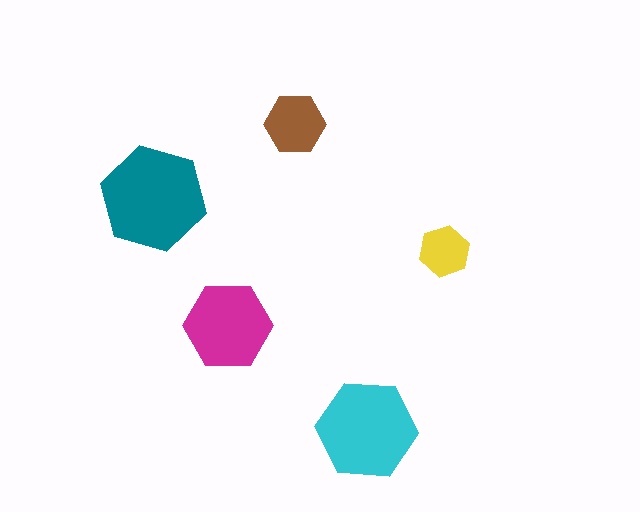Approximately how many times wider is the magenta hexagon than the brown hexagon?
About 1.5 times wider.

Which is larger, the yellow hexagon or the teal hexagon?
The teal one.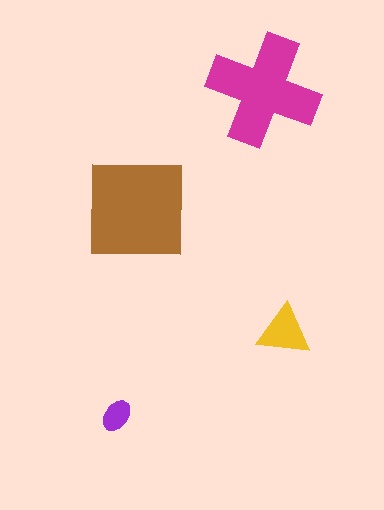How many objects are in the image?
There are 4 objects in the image.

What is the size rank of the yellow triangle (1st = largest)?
3rd.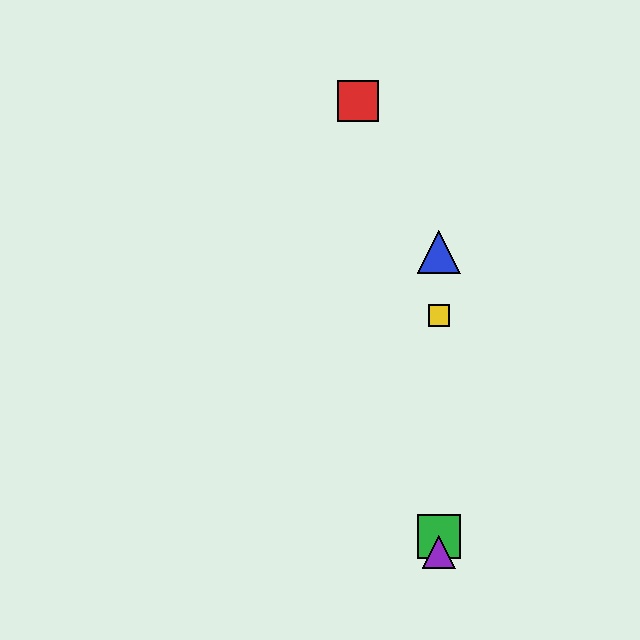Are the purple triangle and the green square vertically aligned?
Yes, both are at x≈439.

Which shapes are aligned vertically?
The blue triangle, the green square, the yellow square, the purple triangle are aligned vertically.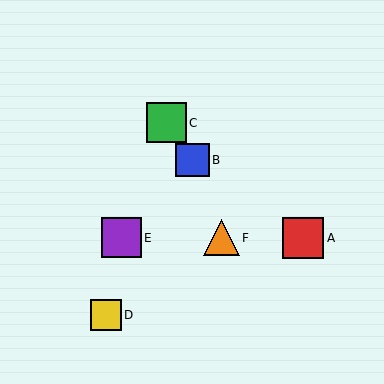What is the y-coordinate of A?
Object A is at y≈238.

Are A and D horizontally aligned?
No, A is at y≈238 and D is at y≈315.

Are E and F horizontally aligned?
Yes, both are at y≈238.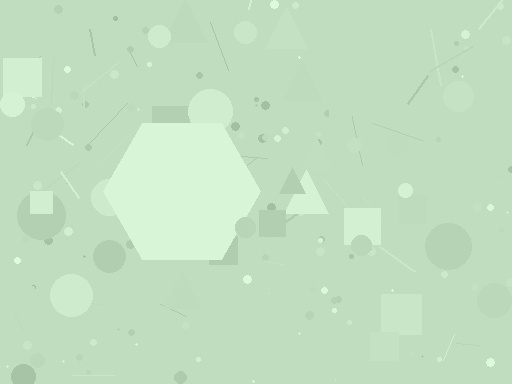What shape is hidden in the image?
A hexagon is hidden in the image.